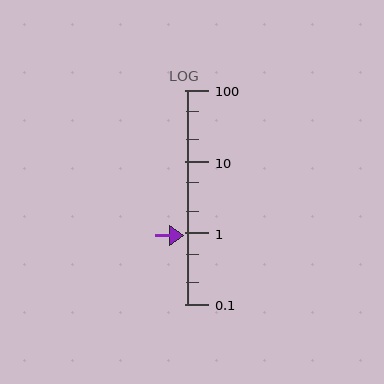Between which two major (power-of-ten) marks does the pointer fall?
The pointer is between 0.1 and 1.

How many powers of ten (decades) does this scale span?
The scale spans 3 decades, from 0.1 to 100.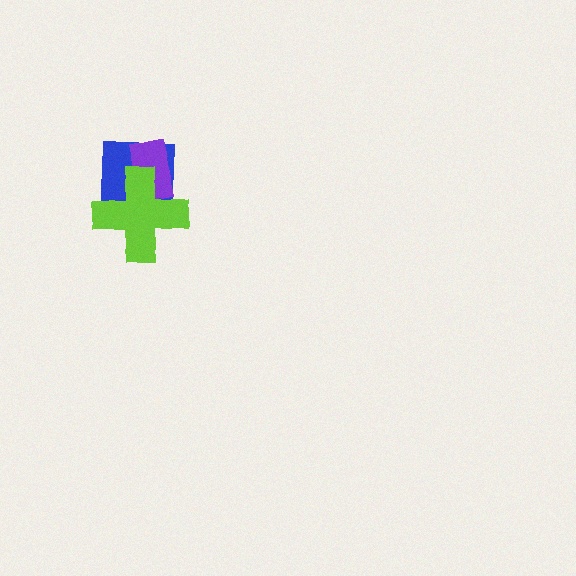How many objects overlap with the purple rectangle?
2 objects overlap with the purple rectangle.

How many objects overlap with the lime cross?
2 objects overlap with the lime cross.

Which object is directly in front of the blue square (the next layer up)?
The purple rectangle is directly in front of the blue square.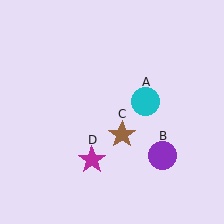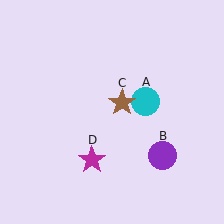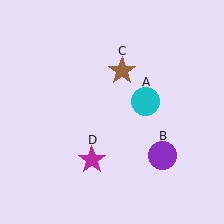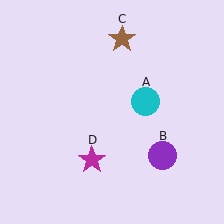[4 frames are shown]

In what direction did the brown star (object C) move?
The brown star (object C) moved up.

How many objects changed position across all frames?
1 object changed position: brown star (object C).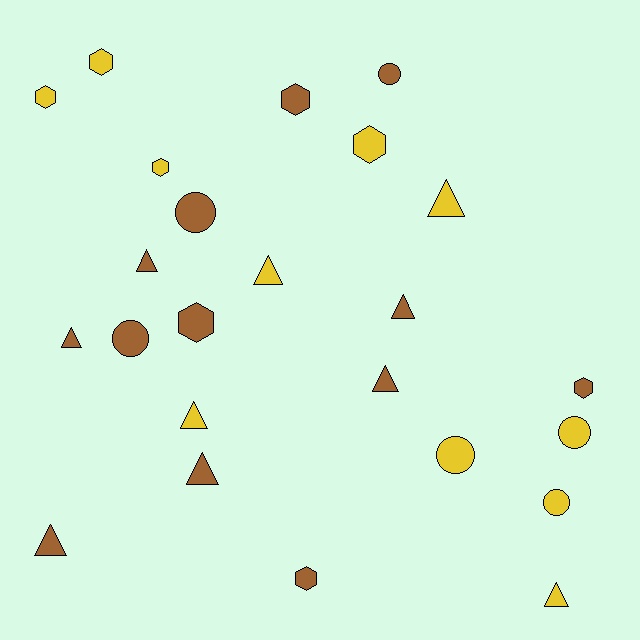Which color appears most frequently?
Brown, with 13 objects.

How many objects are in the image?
There are 24 objects.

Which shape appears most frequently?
Triangle, with 10 objects.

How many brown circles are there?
There are 3 brown circles.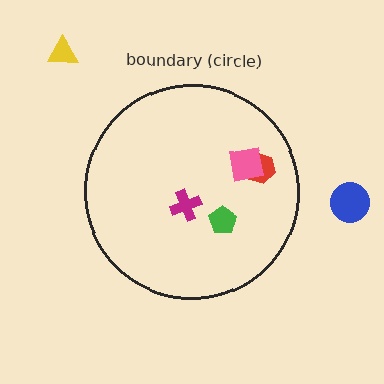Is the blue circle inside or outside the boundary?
Outside.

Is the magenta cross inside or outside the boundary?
Inside.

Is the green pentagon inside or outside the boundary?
Inside.